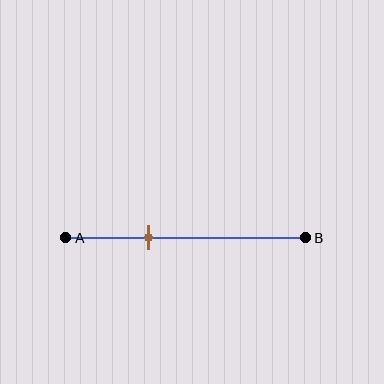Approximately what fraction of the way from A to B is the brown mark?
The brown mark is approximately 35% of the way from A to B.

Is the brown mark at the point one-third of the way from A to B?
Yes, the mark is approximately at the one-third point.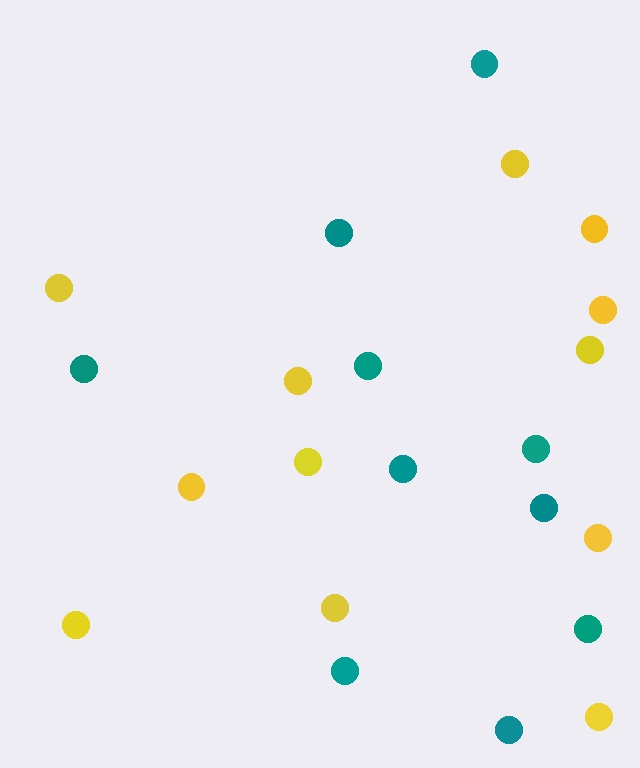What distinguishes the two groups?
There are 2 groups: one group of yellow circles (12) and one group of teal circles (10).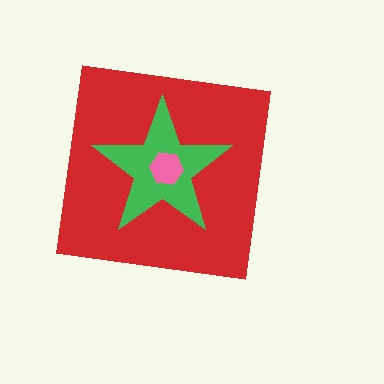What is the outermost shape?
The red square.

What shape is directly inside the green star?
The pink hexagon.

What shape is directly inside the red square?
The green star.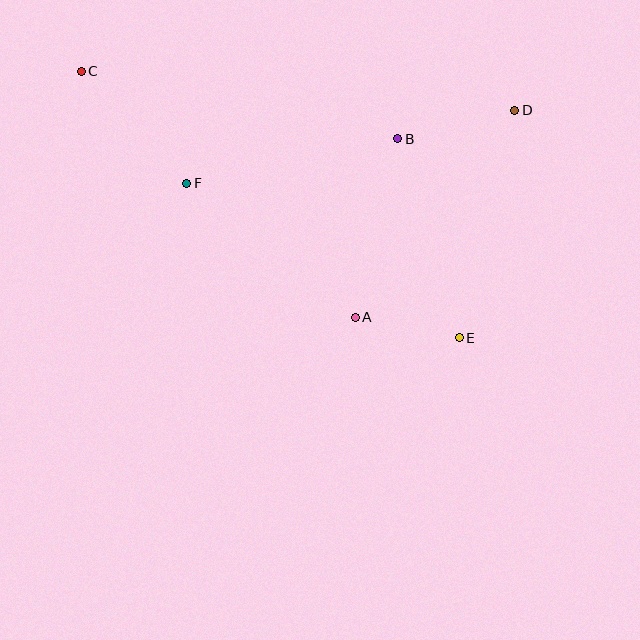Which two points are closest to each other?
Points A and E are closest to each other.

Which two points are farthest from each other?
Points C and E are farthest from each other.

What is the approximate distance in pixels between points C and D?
The distance between C and D is approximately 435 pixels.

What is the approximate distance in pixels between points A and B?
The distance between A and B is approximately 183 pixels.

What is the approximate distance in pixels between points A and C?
The distance between A and C is approximately 369 pixels.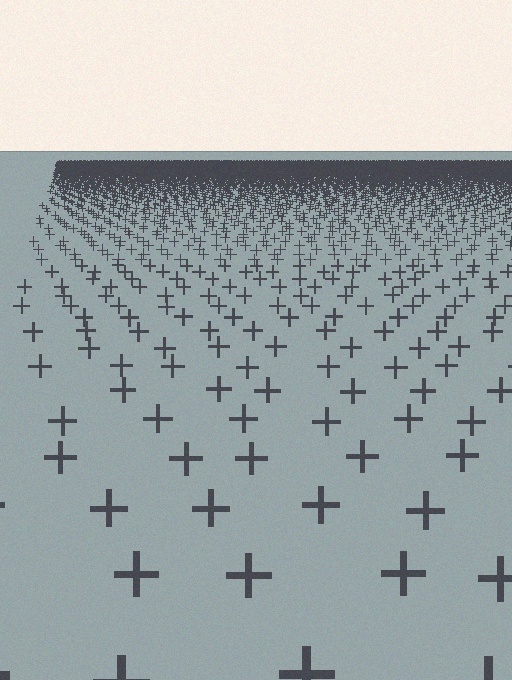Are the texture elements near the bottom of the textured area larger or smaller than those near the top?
Larger. Near the bottom, elements are closer to the viewer and appear at a bigger on-screen size.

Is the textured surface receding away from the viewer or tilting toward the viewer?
The surface is receding away from the viewer. Texture elements get smaller and denser toward the top.